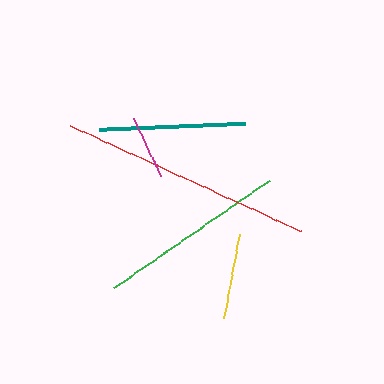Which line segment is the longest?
The red line is the longest at approximately 254 pixels.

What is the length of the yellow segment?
The yellow segment is approximately 85 pixels long.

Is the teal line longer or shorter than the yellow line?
The teal line is longer than the yellow line.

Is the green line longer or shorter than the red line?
The red line is longer than the green line.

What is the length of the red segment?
The red segment is approximately 254 pixels long.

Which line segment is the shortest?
The magenta line is the shortest at approximately 65 pixels.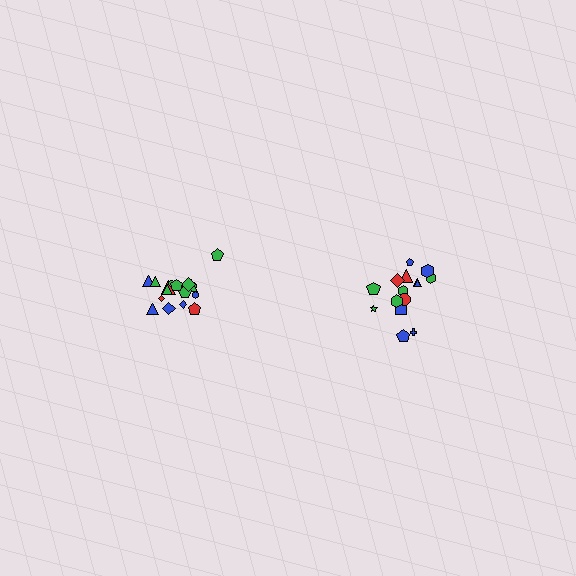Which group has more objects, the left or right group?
The left group.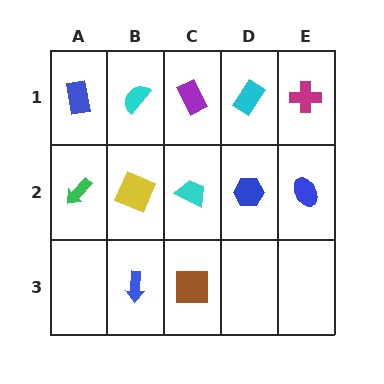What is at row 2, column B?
A yellow square.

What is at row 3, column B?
A blue arrow.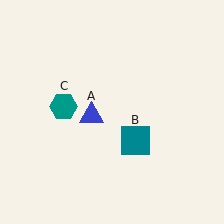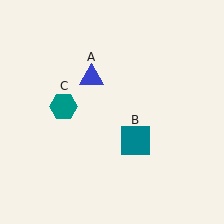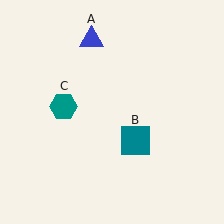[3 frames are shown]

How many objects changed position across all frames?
1 object changed position: blue triangle (object A).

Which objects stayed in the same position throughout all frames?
Teal square (object B) and teal hexagon (object C) remained stationary.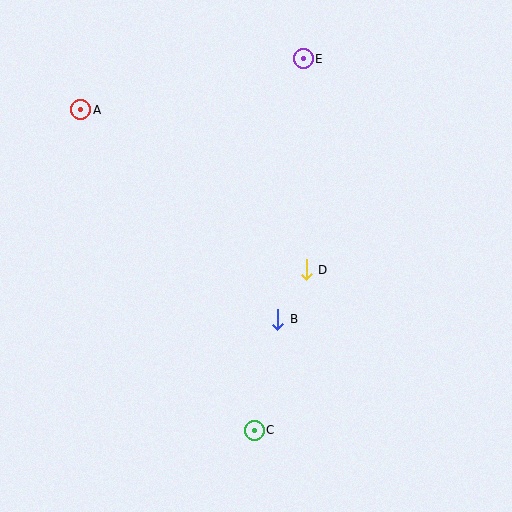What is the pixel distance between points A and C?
The distance between A and C is 365 pixels.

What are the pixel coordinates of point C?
Point C is at (254, 430).